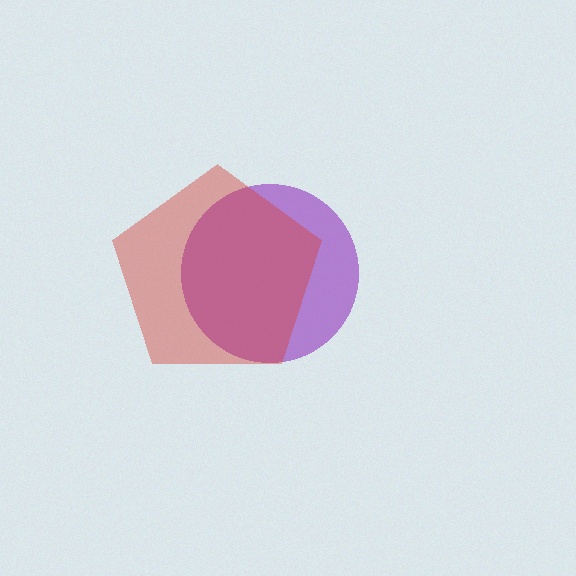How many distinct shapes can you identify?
There are 2 distinct shapes: a purple circle, a red pentagon.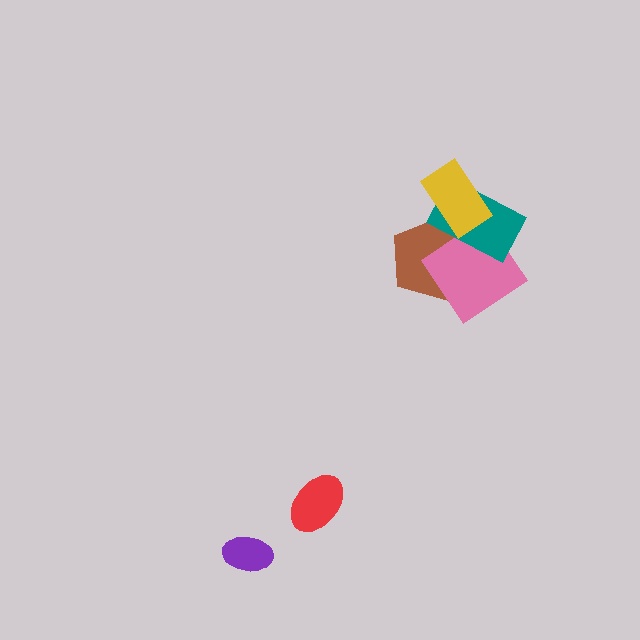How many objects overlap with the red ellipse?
0 objects overlap with the red ellipse.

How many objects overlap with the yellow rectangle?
2 objects overlap with the yellow rectangle.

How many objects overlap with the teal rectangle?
3 objects overlap with the teal rectangle.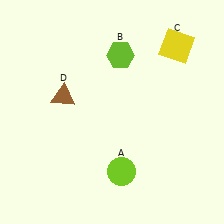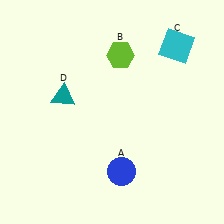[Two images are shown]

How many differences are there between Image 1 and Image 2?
There are 3 differences between the two images.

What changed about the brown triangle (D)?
In Image 1, D is brown. In Image 2, it changed to teal.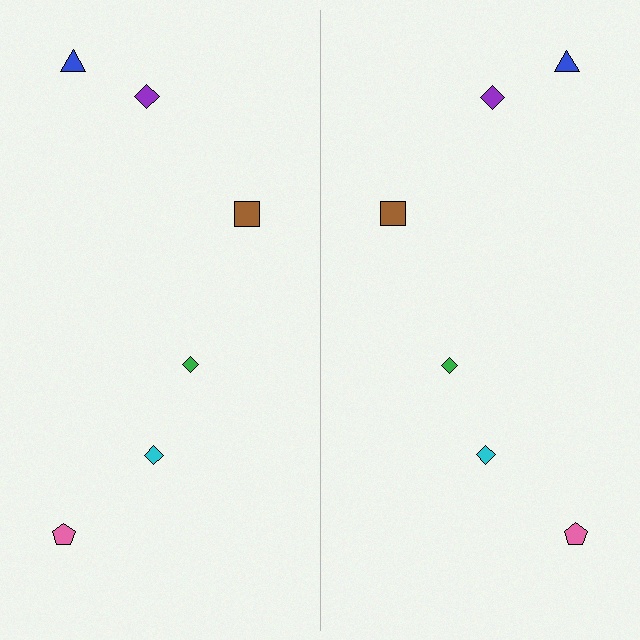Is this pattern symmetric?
Yes, this pattern has bilateral (reflection) symmetry.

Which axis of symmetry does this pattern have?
The pattern has a vertical axis of symmetry running through the center of the image.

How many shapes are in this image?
There are 12 shapes in this image.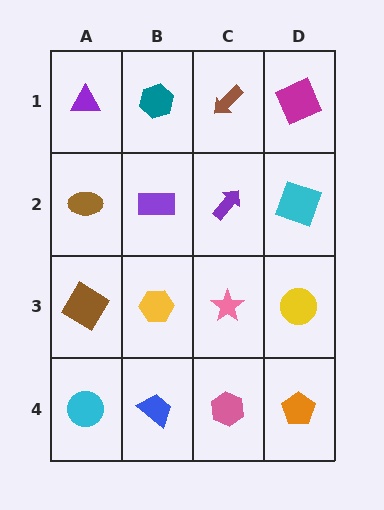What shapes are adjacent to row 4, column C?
A pink star (row 3, column C), a blue trapezoid (row 4, column B), an orange pentagon (row 4, column D).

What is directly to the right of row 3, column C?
A yellow circle.